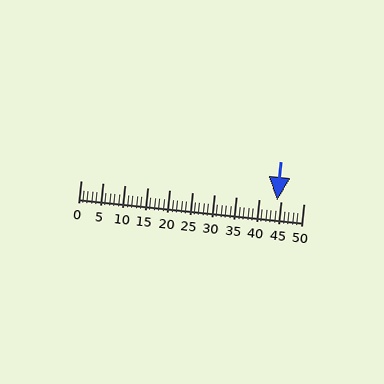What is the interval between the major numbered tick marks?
The major tick marks are spaced 5 units apart.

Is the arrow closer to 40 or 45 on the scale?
The arrow is closer to 45.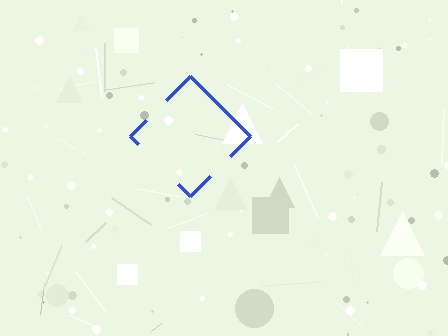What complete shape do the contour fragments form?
The contour fragments form a diamond.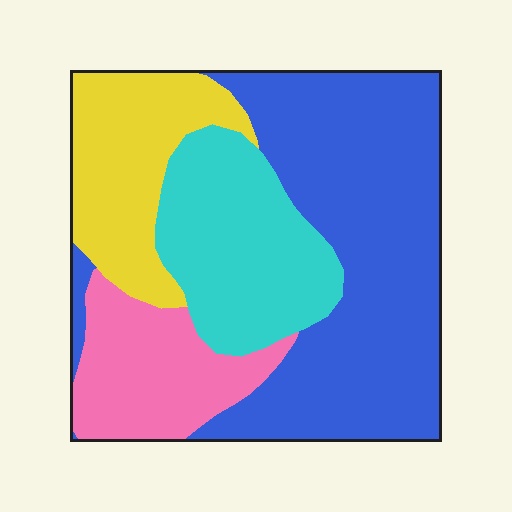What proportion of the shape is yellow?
Yellow covers roughly 20% of the shape.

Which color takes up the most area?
Blue, at roughly 45%.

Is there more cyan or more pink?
Cyan.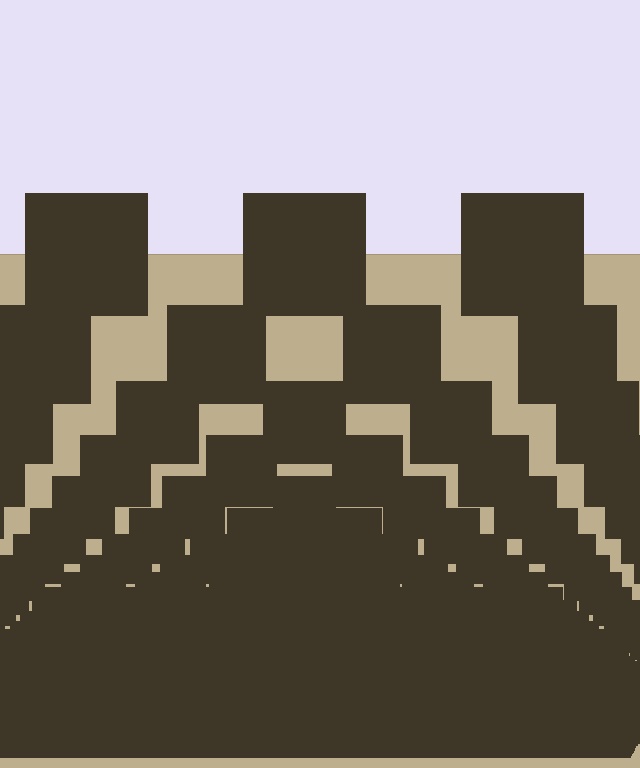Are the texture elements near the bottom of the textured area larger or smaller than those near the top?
Smaller. The gradient is inverted — elements near the bottom are smaller and denser.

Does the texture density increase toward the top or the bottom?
Density increases toward the bottom.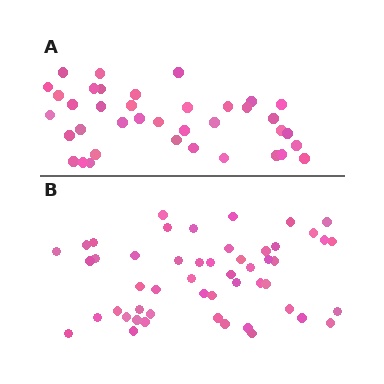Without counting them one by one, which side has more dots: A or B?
Region B (the bottom region) has more dots.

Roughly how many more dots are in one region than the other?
Region B has approximately 15 more dots than region A.